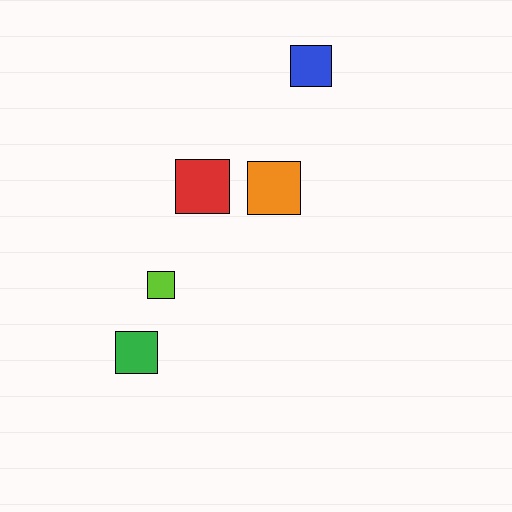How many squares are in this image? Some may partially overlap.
There are 5 squares.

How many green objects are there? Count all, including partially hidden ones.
There is 1 green object.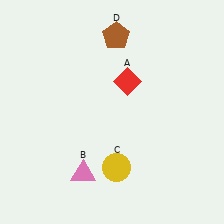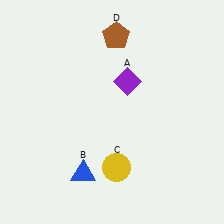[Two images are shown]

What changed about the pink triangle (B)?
In Image 1, B is pink. In Image 2, it changed to blue.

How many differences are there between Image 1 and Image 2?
There are 2 differences between the two images.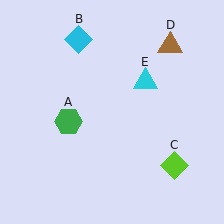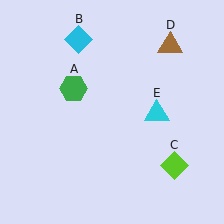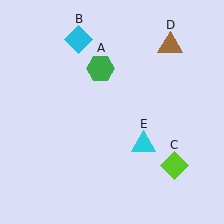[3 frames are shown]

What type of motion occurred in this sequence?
The green hexagon (object A), cyan triangle (object E) rotated clockwise around the center of the scene.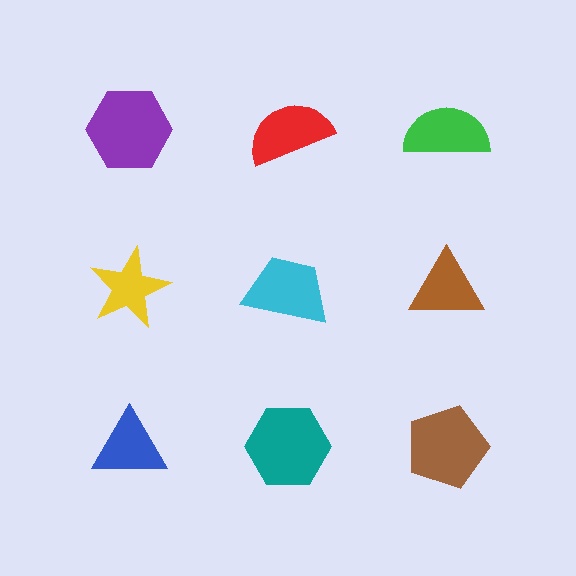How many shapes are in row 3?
3 shapes.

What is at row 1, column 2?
A red semicircle.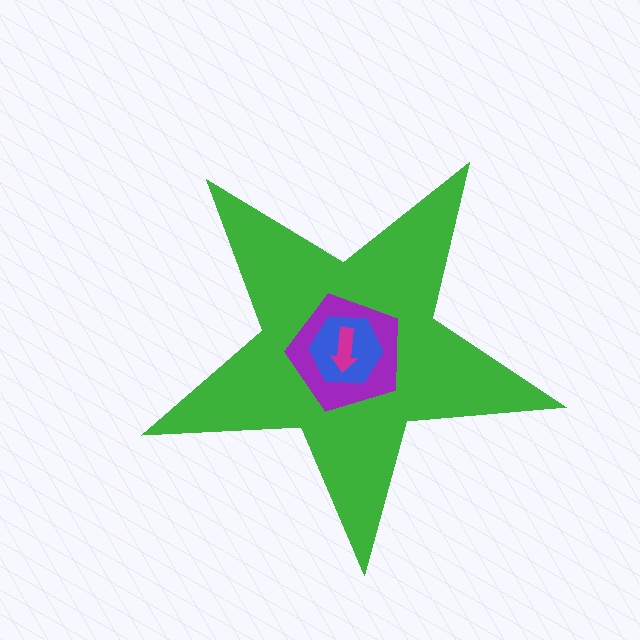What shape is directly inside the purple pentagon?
The blue hexagon.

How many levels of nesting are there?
4.